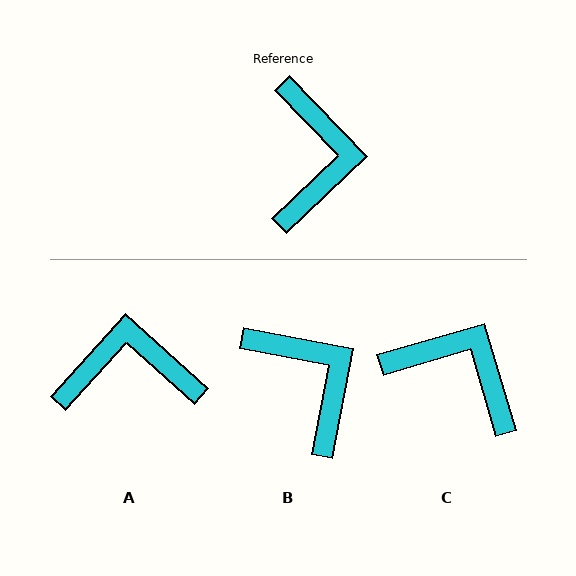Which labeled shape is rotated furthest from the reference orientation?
A, about 94 degrees away.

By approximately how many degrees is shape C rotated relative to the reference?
Approximately 63 degrees counter-clockwise.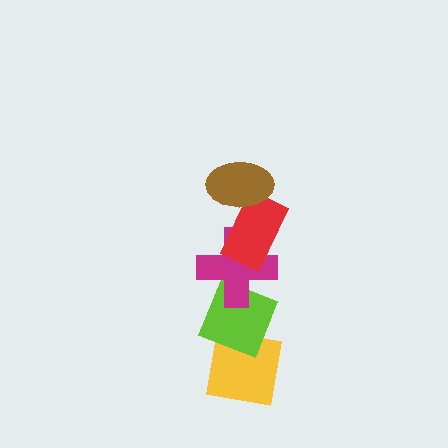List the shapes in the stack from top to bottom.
From top to bottom: the brown ellipse, the red rectangle, the magenta cross, the lime diamond, the yellow square.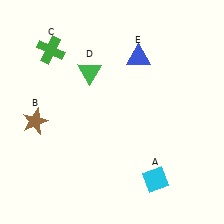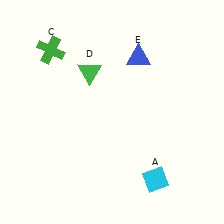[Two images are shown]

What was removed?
The brown star (B) was removed in Image 2.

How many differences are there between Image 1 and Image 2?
There is 1 difference between the two images.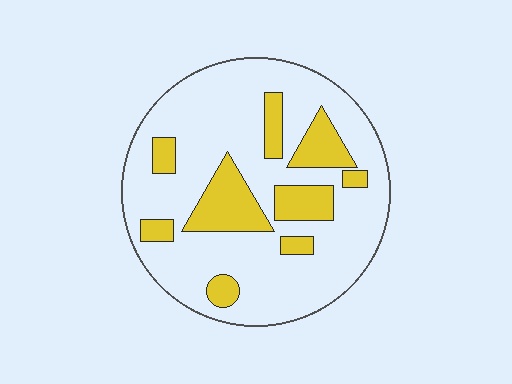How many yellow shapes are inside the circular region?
9.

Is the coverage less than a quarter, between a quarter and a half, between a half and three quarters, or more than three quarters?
Less than a quarter.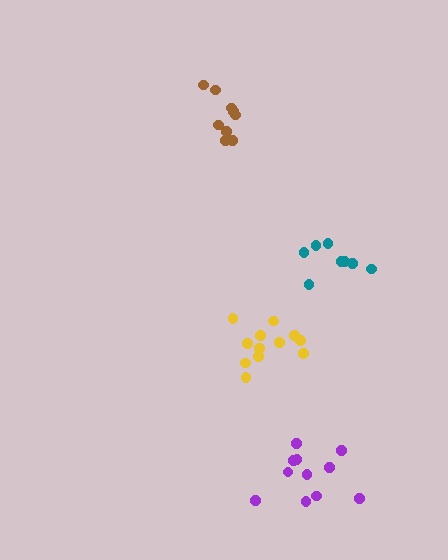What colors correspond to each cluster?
The clusters are colored: brown, teal, yellow, purple.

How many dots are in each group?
Group 1: 10 dots, Group 2: 8 dots, Group 3: 12 dots, Group 4: 11 dots (41 total).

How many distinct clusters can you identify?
There are 4 distinct clusters.